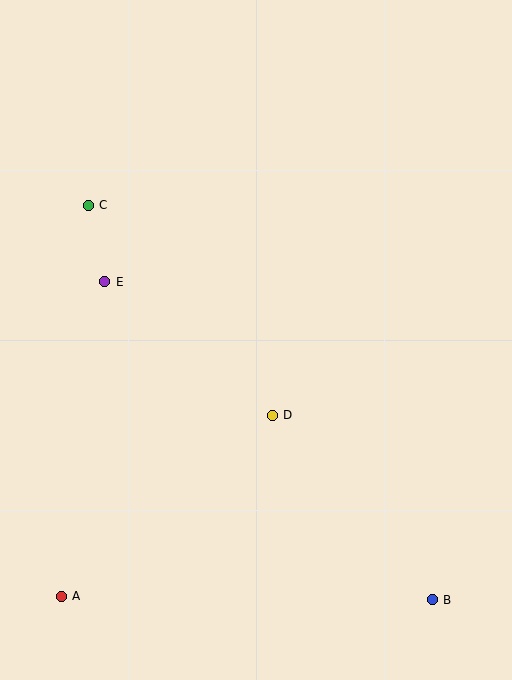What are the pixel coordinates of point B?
Point B is at (432, 600).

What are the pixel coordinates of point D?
Point D is at (272, 415).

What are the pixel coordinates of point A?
Point A is at (61, 596).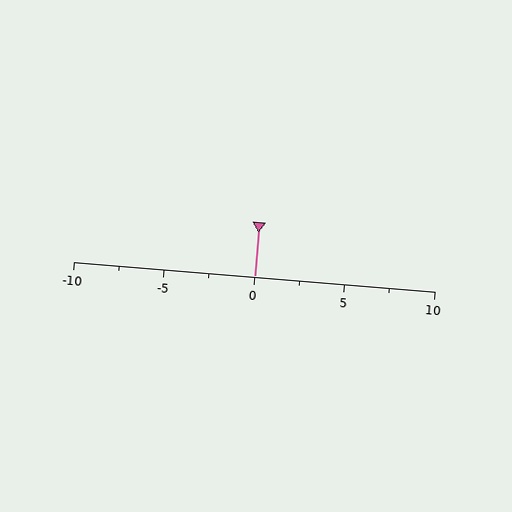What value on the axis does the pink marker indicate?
The marker indicates approximately 0.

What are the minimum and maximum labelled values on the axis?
The axis runs from -10 to 10.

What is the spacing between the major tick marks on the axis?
The major ticks are spaced 5 apart.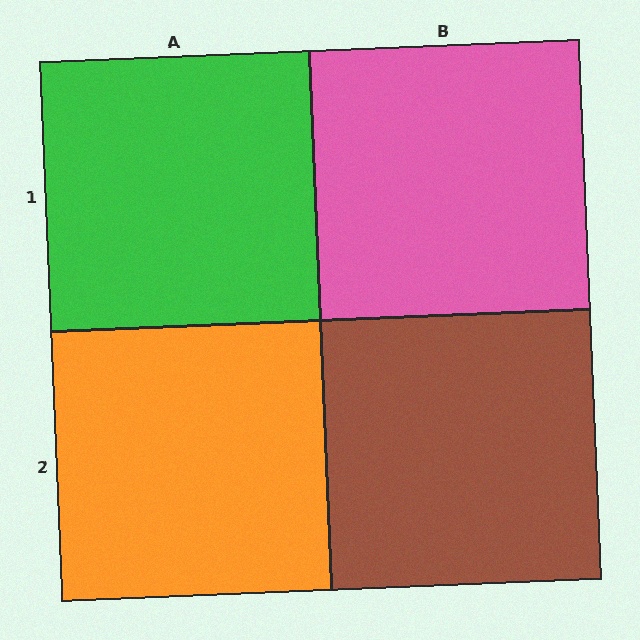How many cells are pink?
1 cell is pink.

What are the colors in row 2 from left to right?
Orange, brown.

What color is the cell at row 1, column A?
Green.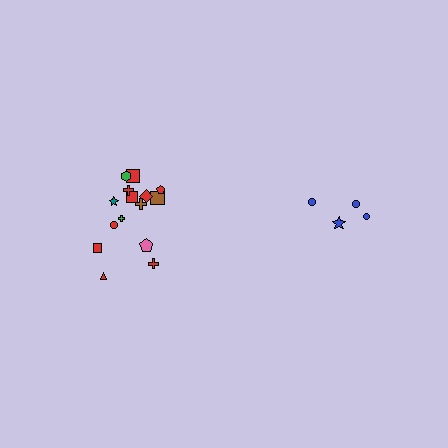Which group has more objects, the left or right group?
The left group.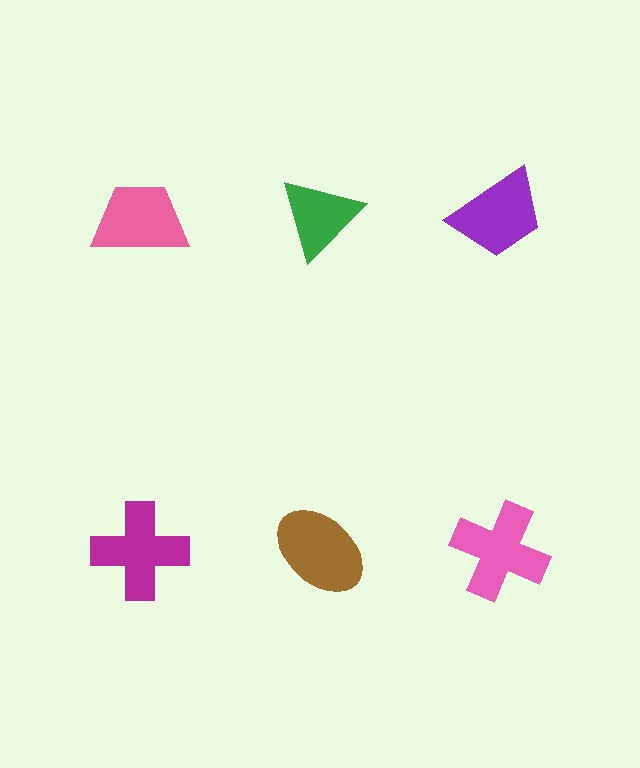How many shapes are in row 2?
3 shapes.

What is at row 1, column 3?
A purple trapezoid.